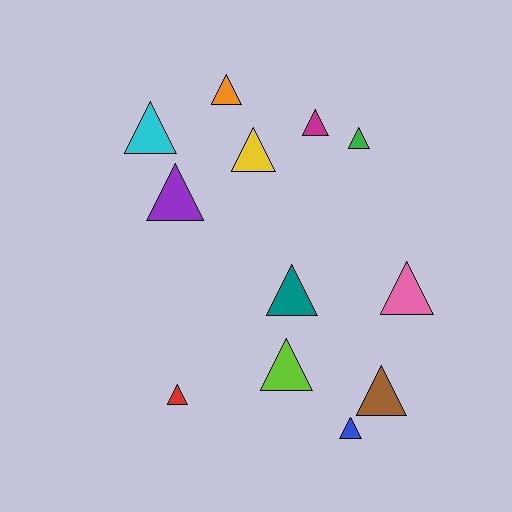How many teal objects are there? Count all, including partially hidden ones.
There is 1 teal object.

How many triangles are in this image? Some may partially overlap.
There are 12 triangles.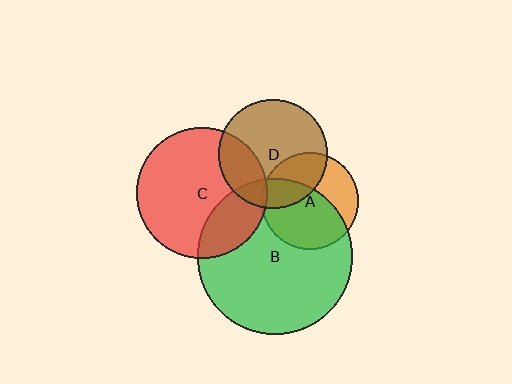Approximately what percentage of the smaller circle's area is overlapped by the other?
Approximately 5%.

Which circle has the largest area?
Circle B (green).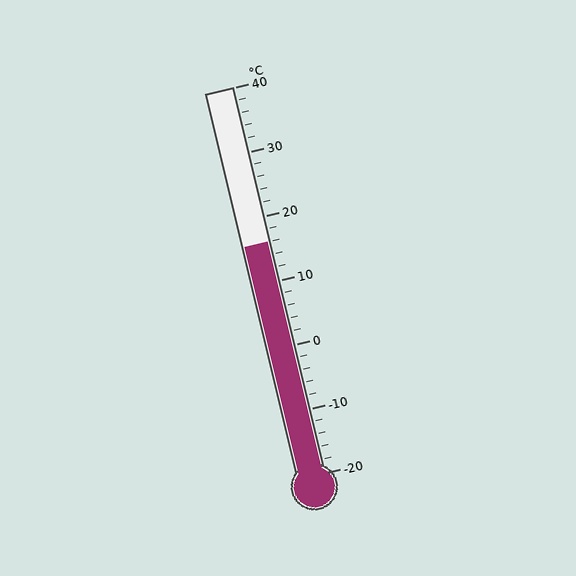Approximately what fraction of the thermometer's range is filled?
The thermometer is filled to approximately 60% of its range.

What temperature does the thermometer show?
The thermometer shows approximately 16°C.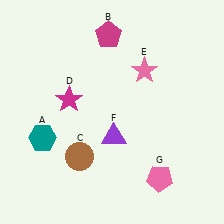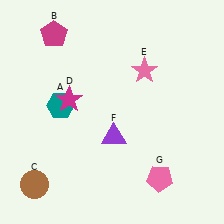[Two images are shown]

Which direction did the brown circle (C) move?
The brown circle (C) moved left.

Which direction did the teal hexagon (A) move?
The teal hexagon (A) moved up.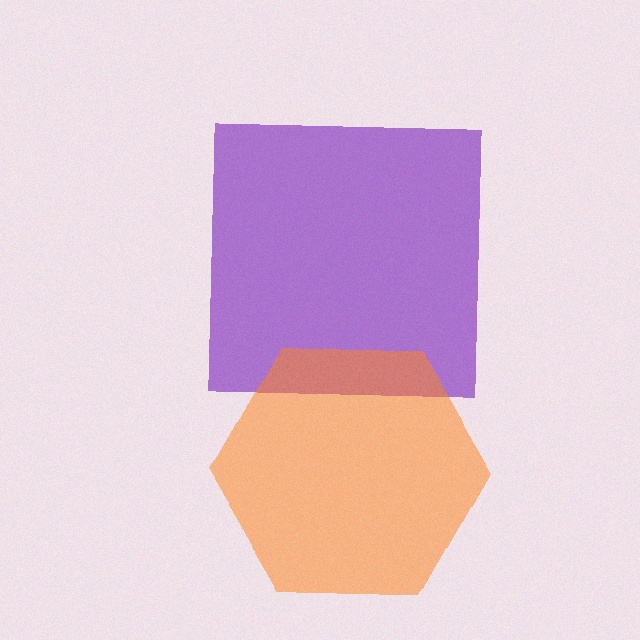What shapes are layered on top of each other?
The layered shapes are: a purple square, an orange hexagon.